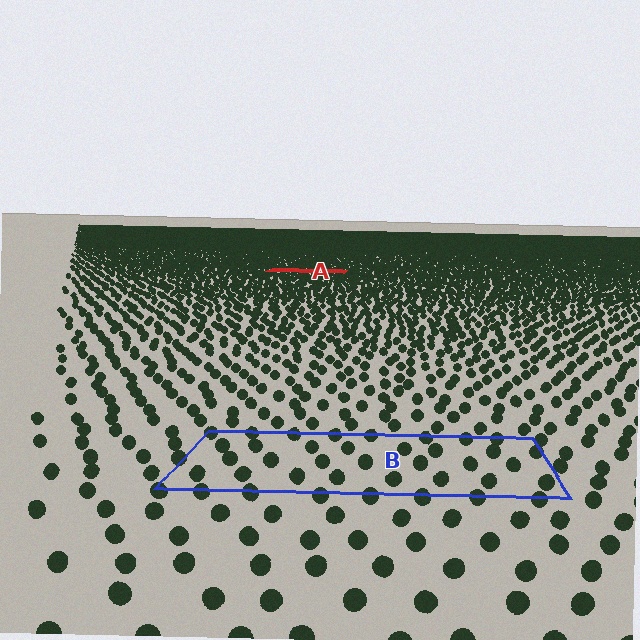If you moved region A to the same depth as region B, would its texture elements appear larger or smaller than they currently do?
They would appear larger. At a closer depth, the same texture elements are projected at a bigger on-screen size.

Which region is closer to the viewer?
Region B is closer. The texture elements there are larger and more spread out.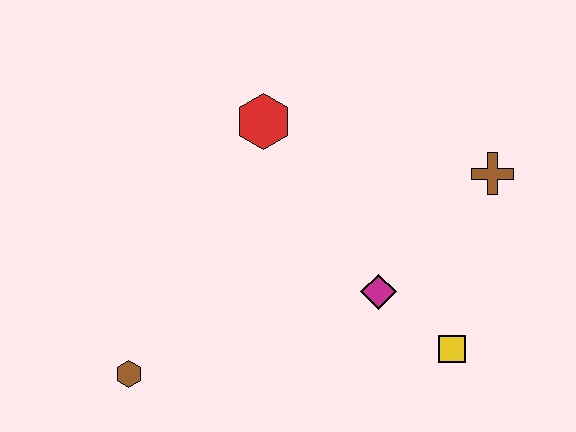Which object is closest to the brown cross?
The magenta diamond is closest to the brown cross.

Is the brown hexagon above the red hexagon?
No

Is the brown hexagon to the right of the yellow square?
No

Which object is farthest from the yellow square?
The brown hexagon is farthest from the yellow square.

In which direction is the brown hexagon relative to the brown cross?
The brown hexagon is to the left of the brown cross.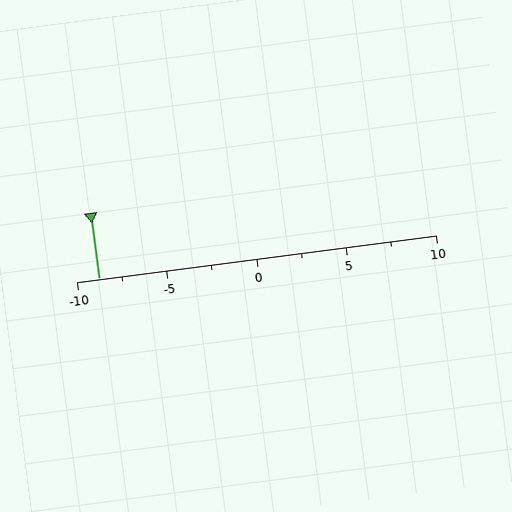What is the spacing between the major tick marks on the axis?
The major ticks are spaced 5 apart.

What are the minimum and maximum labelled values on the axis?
The axis runs from -10 to 10.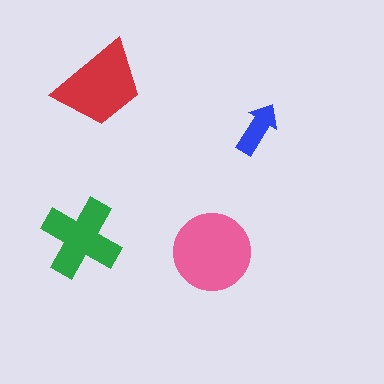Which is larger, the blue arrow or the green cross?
The green cross.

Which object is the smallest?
The blue arrow.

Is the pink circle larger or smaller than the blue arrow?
Larger.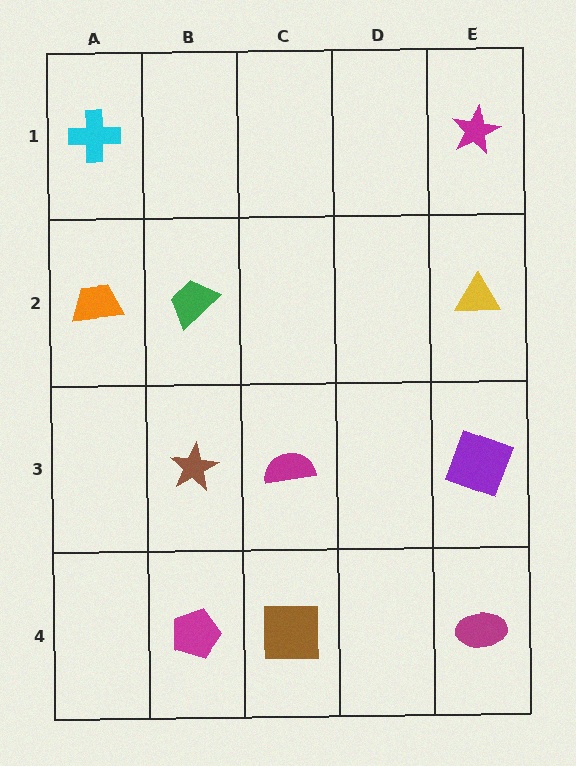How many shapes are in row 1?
2 shapes.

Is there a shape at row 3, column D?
No, that cell is empty.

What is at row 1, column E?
A magenta star.